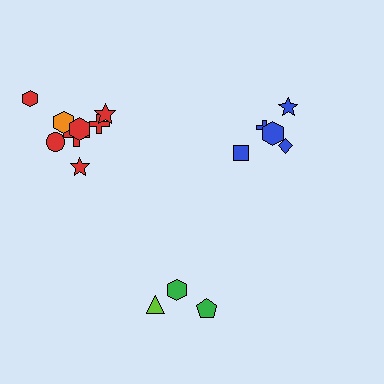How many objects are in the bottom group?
There are 3 objects.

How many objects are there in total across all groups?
There are 16 objects.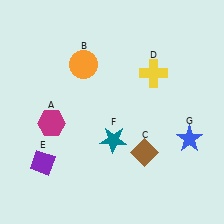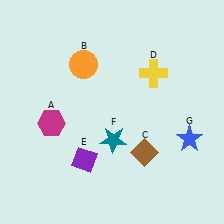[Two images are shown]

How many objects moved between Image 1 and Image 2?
1 object moved between the two images.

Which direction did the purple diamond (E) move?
The purple diamond (E) moved right.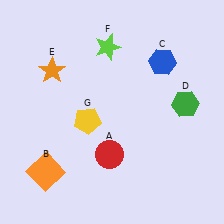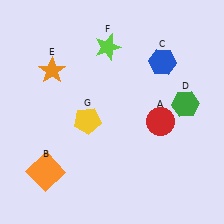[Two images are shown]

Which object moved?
The red circle (A) moved right.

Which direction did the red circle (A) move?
The red circle (A) moved right.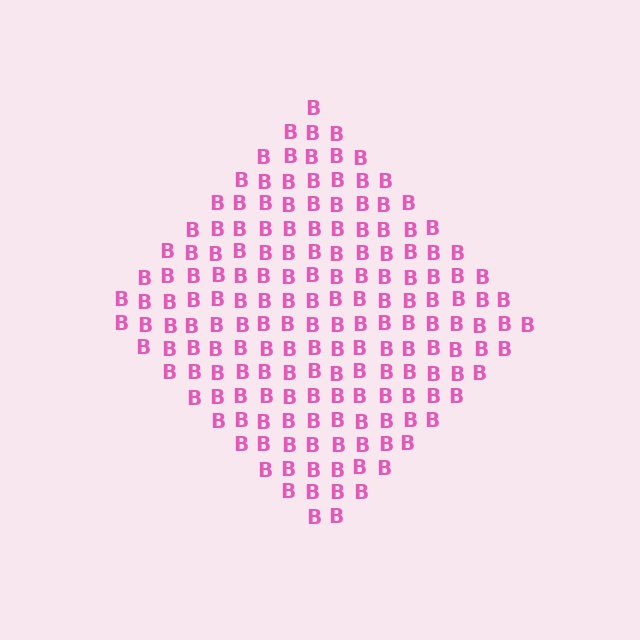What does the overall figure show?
The overall figure shows a diamond.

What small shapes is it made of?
It is made of small letter B's.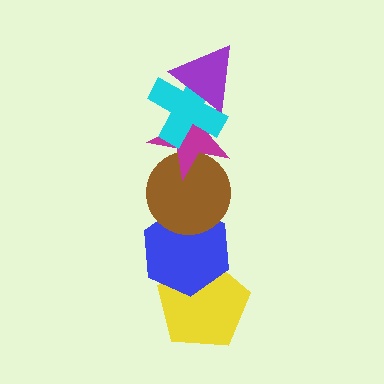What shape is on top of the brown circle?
The magenta star is on top of the brown circle.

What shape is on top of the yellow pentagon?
The blue hexagon is on top of the yellow pentagon.